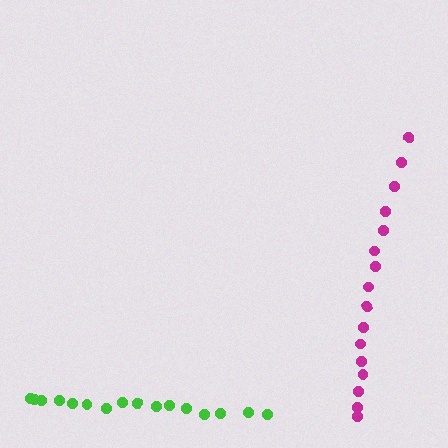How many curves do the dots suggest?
There are 2 distinct paths.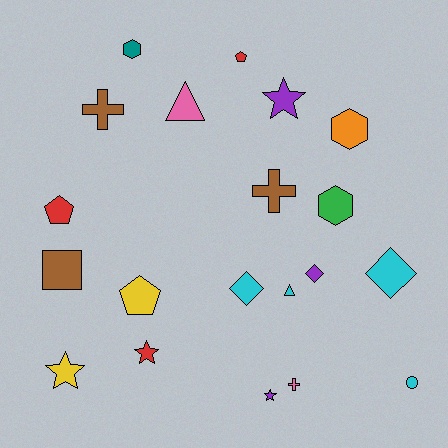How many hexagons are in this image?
There are 3 hexagons.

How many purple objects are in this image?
There are 3 purple objects.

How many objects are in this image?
There are 20 objects.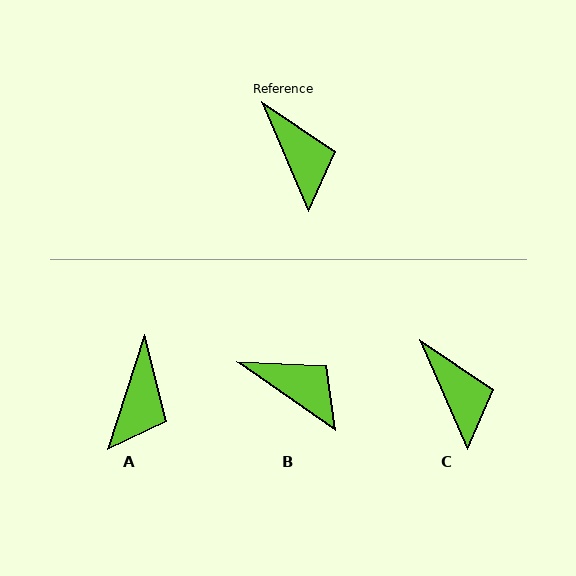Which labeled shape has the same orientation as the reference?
C.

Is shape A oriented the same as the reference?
No, it is off by about 41 degrees.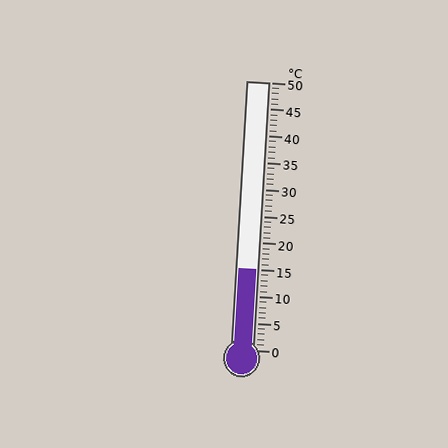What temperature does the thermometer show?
The thermometer shows approximately 15°C.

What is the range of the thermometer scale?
The thermometer scale ranges from 0°C to 50°C.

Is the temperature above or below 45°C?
The temperature is below 45°C.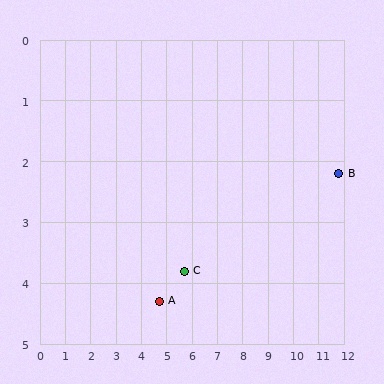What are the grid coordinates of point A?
Point A is at approximately (4.7, 4.3).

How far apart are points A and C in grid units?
Points A and C are about 1.1 grid units apart.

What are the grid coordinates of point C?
Point C is at approximately (5.7, 3.8).